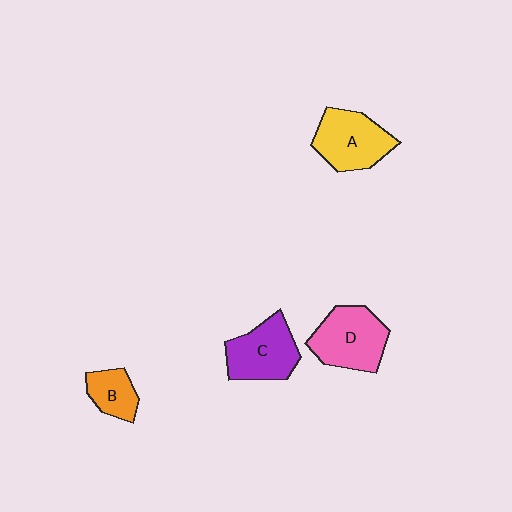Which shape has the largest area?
Shape D (pink).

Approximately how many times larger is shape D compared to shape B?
Approximately 1.9 times.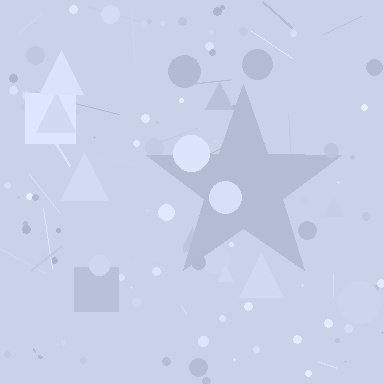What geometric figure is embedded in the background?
A star is embedded in the background.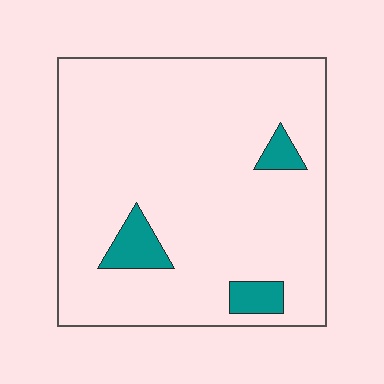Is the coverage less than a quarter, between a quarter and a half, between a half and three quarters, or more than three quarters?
Less than a quarter.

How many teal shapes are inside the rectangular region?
3.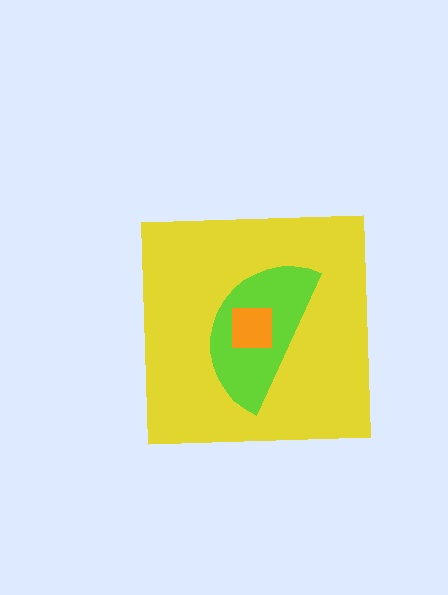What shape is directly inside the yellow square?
The lime semicircle.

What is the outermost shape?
The yellow square.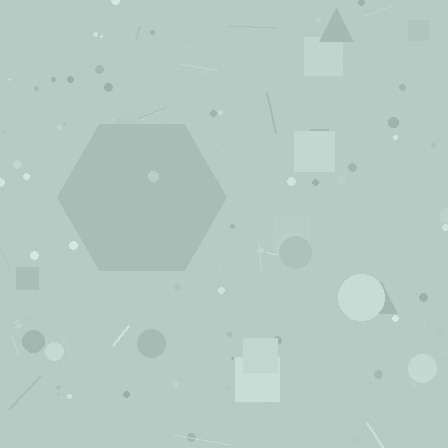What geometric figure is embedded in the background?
A hexagon is embedded in the background.